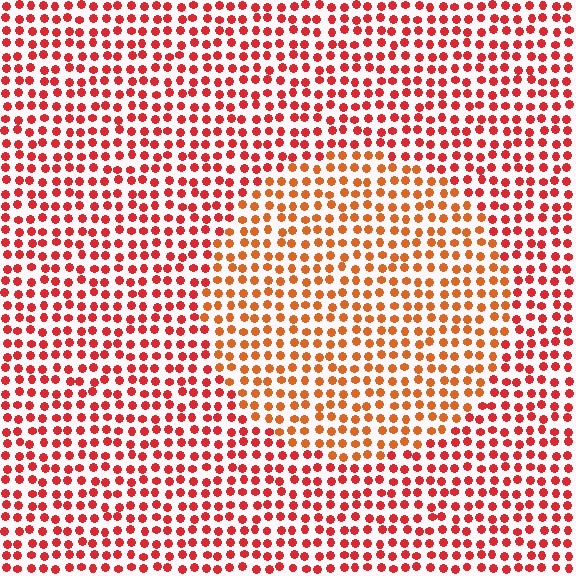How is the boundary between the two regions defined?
The boundary is defined purely by a slight shift in hue (about 25 degrees). Spacing, size, and orientation are identical on both sides.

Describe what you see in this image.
The image is filled with small red elements in a uniform arrangement. A circle-shaped region is visible where the elements are tinted to a slightly different hue, forming a subtle color boundary.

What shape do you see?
I see a circle.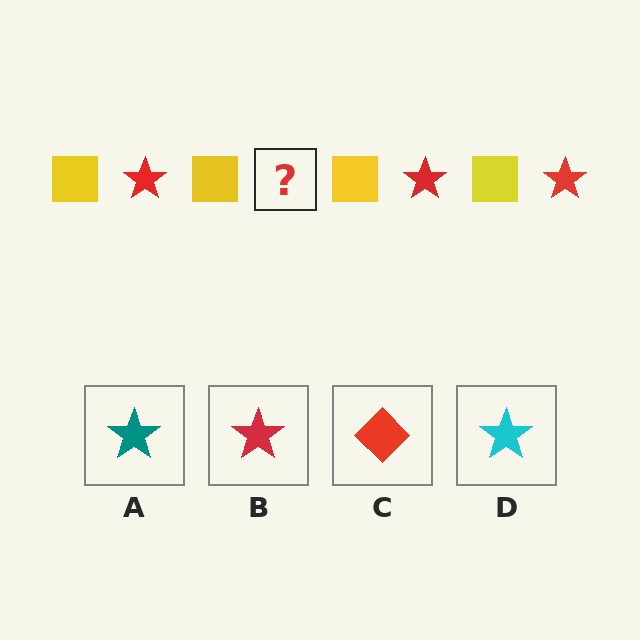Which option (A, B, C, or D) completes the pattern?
B.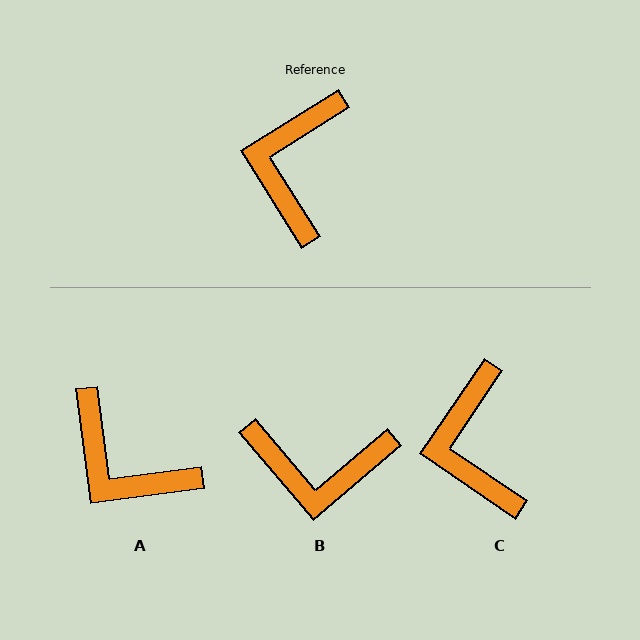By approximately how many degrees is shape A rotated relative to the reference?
Approximately 65 degrees counter-clockwise.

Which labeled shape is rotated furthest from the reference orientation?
B, about 98 degrees away.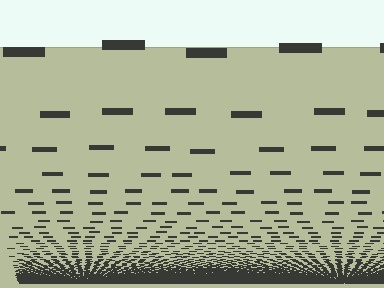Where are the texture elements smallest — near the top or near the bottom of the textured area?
Near the bottom.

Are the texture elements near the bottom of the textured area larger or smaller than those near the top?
Smaller. The gradient is inverted — elements near the bottom are smaller and denser.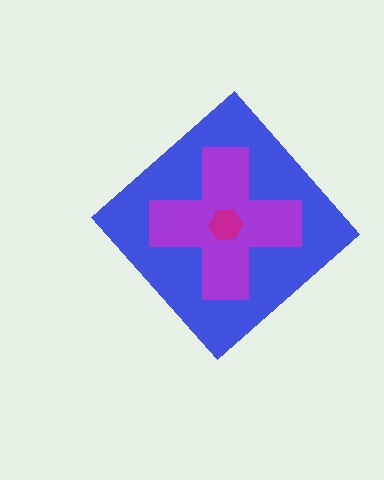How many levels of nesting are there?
3.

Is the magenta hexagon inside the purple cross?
Yes.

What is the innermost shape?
The magenta hexagon.